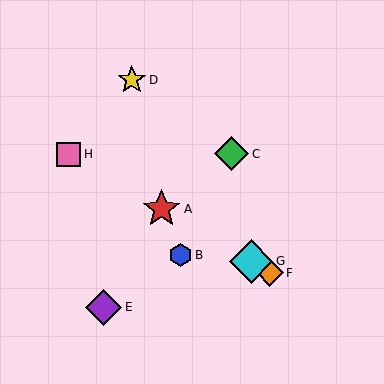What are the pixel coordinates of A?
Object A is at (162, 209).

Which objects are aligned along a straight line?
Objects A, F, G, H are aligned along a straight line.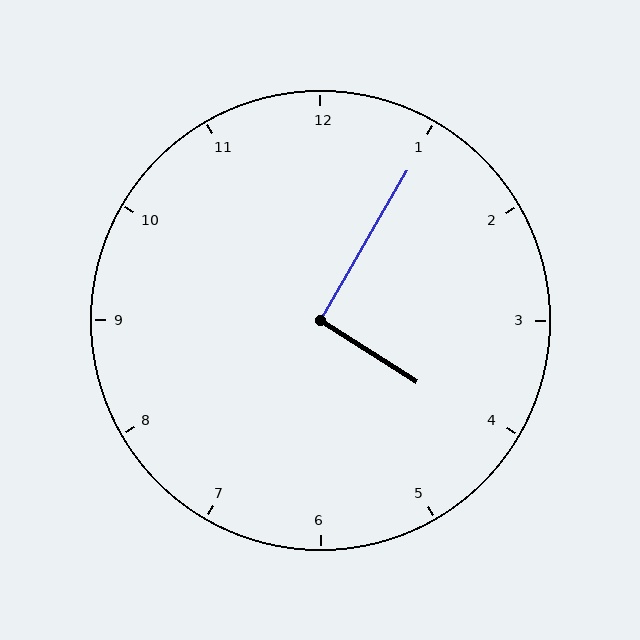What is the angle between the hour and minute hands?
Approximately 92 degrees.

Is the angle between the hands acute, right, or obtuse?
It is right.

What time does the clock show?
4:05.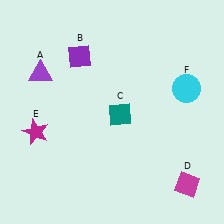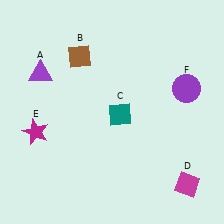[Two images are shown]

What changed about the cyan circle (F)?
In Image 1, F is cyan. In Image 2, it changed to purple.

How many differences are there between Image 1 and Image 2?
There are 2 differences between the two images.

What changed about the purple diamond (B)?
In Image 1, B is purple. In Image 2, it changed to brown.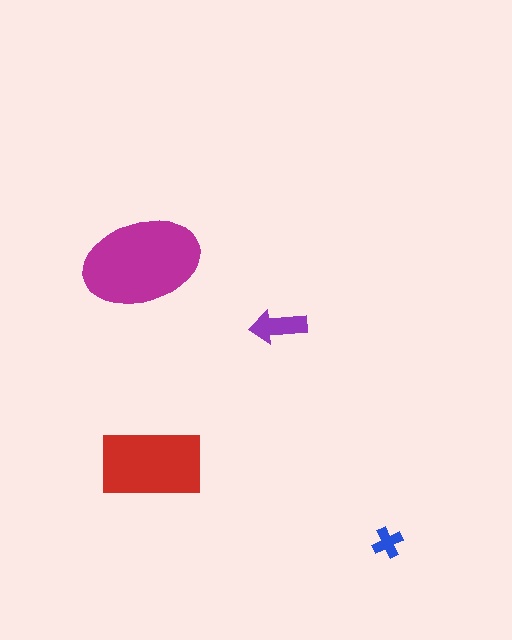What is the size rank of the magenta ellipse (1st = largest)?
1st.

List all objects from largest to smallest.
The magenta ellipse, the red rectangle, the purple arrow, the blue cross.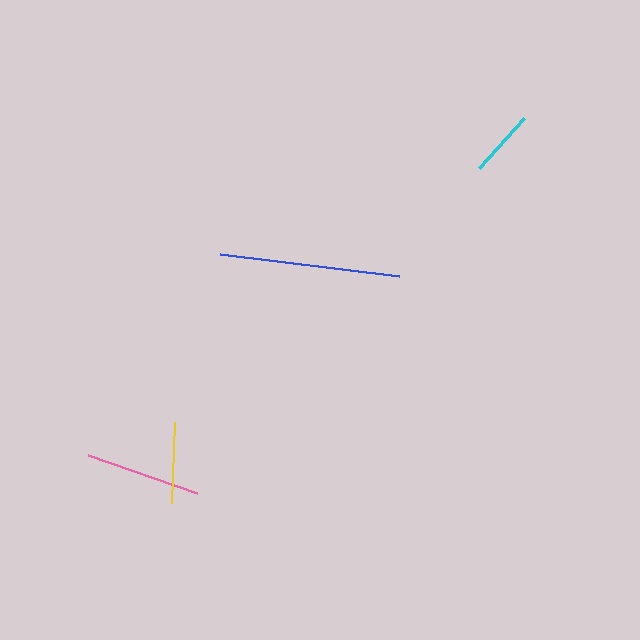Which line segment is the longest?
The blue line is the longest at approximately 181 pixels.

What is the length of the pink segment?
The pink segment is approximately 115 pixels long.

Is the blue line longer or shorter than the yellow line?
The blue line is longer than the yellow line.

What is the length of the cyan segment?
The cyan segment is approximately 67 pixels long.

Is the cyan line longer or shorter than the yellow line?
The yellow line is longer than the cyan line.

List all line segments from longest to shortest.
From longest to shortest: blue, pink, yellow, cyan.